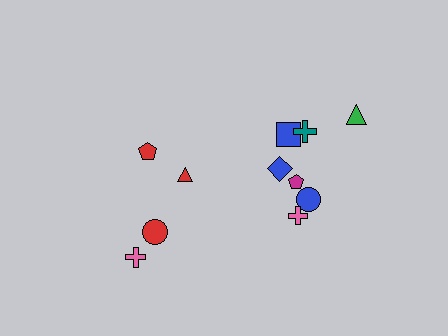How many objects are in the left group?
There are 4 objects.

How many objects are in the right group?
There are 7 objects.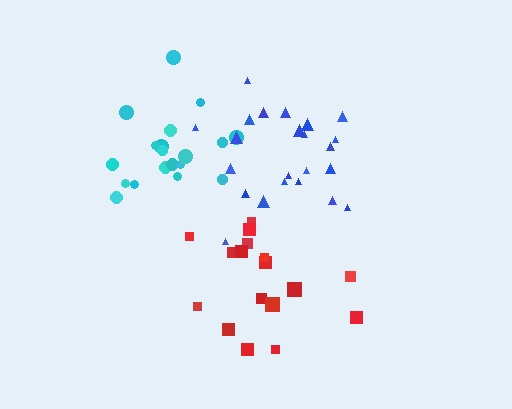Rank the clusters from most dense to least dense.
blue, cyan, red.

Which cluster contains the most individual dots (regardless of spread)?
Blue (23).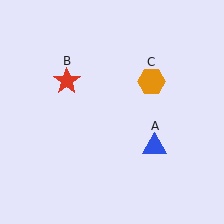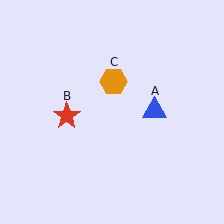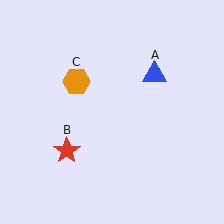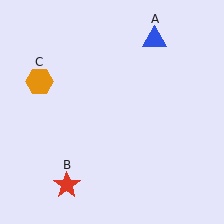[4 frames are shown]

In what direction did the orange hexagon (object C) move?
The orange hexagon (object C) moved left.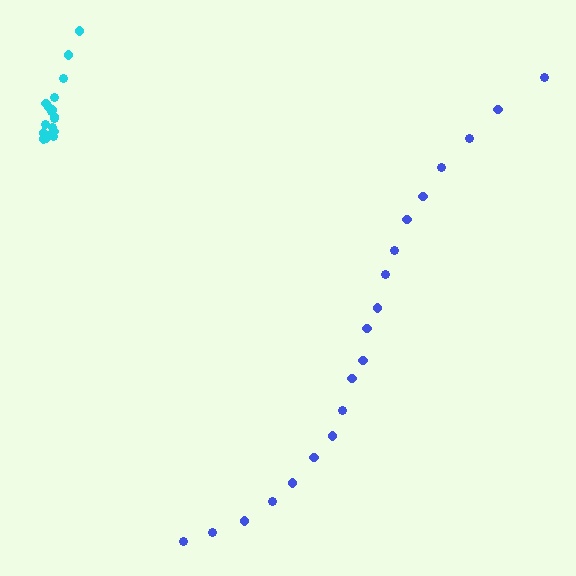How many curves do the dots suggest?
There are 2 distinct paths.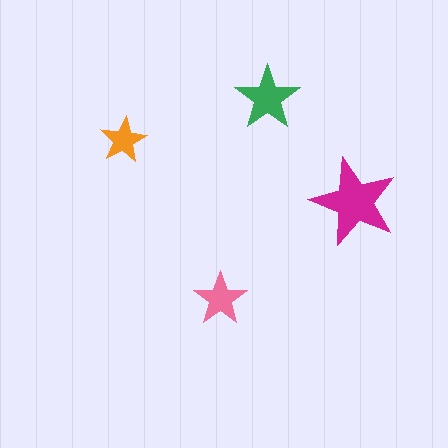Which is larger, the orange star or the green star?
The green one.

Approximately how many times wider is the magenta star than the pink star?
About 1.5 times wider.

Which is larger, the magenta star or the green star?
The magenta one.